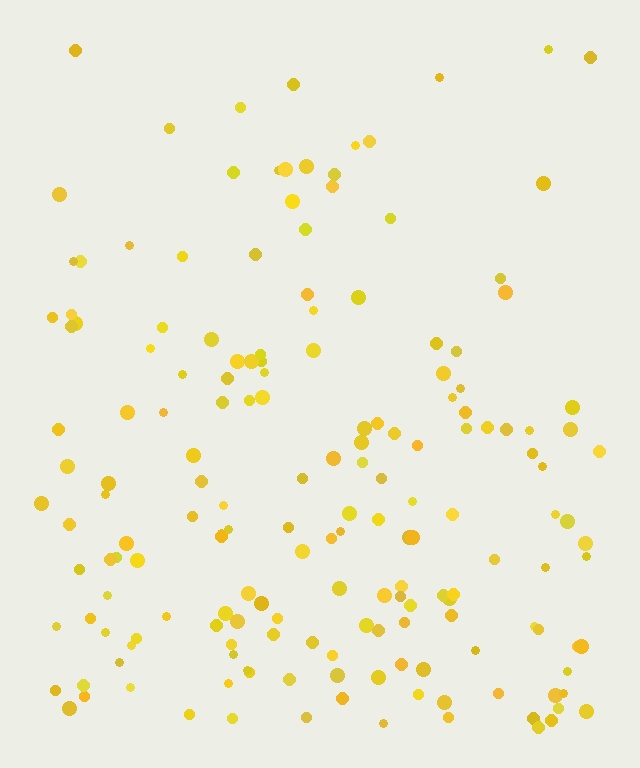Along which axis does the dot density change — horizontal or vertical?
Vertical.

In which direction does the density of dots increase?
From top to bottom, with the bottom side densest.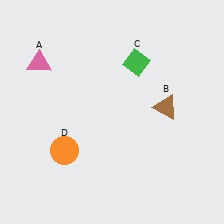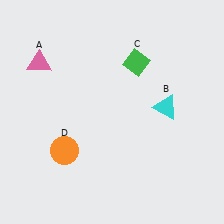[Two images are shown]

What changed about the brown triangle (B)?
In Image 1, B is brown. In Image 2, it changed to cyan.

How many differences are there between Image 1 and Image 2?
There is 1 difference between the two images.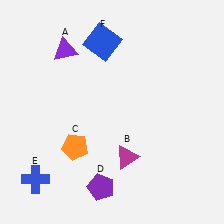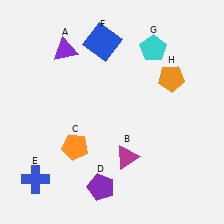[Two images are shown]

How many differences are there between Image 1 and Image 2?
There are 2 differences between the two images.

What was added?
A cyan pentagon (G), an orange pentagon (H) were added in Image 2.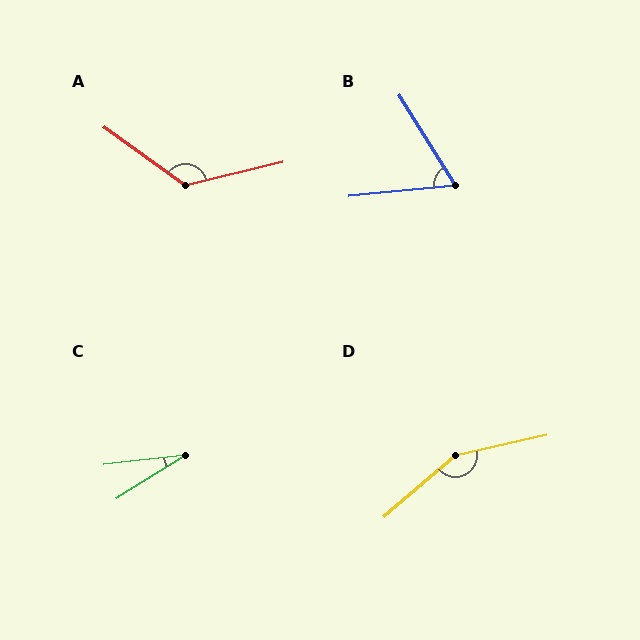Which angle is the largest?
D, at approximately 152 degrees.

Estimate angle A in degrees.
Approximately 130 degrees.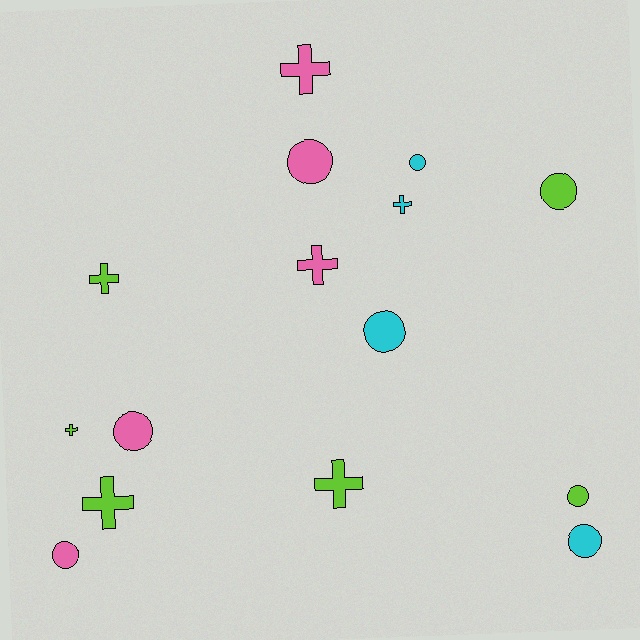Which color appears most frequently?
Lime, with 6 objects.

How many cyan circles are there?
There are 3 cyan circles.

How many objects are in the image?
There are 15 objects.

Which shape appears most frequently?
Circle, with 8 objects.